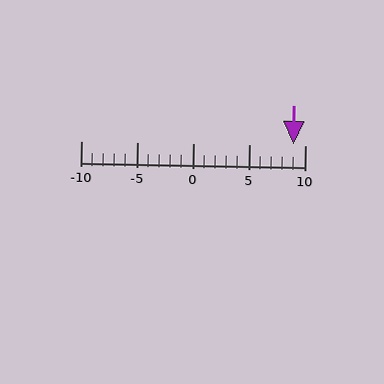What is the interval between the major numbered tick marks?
The major tick marks are spaced 5 units apart.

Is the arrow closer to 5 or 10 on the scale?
The arrow is closer to 10.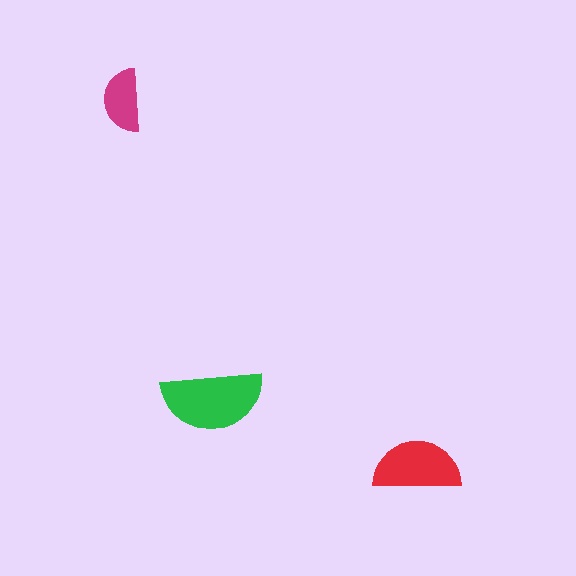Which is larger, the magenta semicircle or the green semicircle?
The green one.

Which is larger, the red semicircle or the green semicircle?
The green one.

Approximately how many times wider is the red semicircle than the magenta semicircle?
About 1.5 times wider.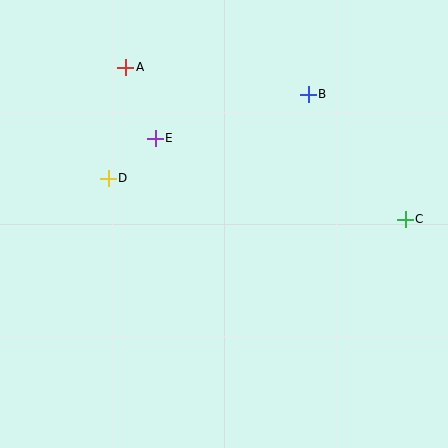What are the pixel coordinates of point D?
Point D is at (108, 178).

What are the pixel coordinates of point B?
Point B is at (308, 94).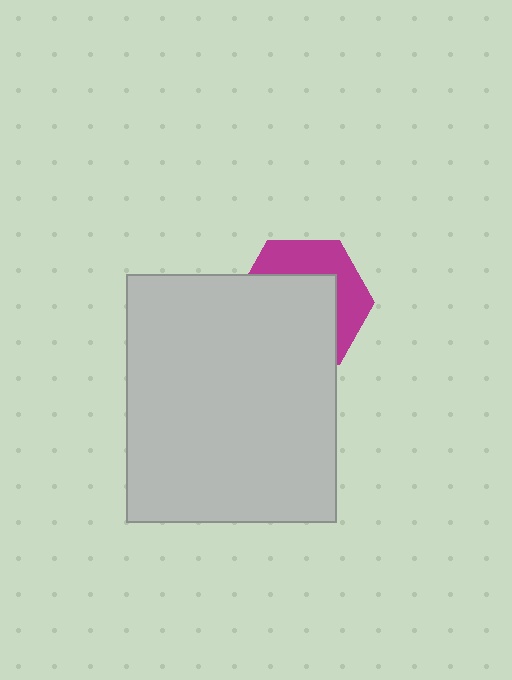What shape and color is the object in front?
The object in front is a light gray rectangle.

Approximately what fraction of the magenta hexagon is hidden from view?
Roughly 62% of the magenta hexagon is hidden behind the light gray rectangle.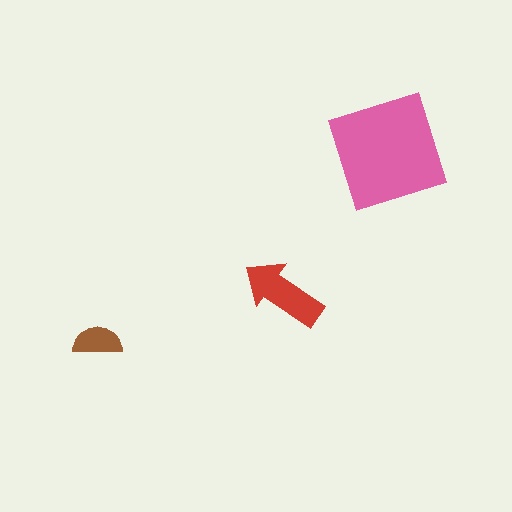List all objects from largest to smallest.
The pink square, the red arrow, the brown semicircle.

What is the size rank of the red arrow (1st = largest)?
2nd.